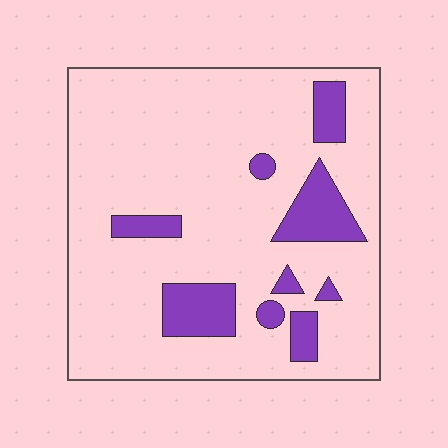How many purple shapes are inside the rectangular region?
9.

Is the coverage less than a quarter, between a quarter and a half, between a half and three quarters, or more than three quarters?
Less than a quarter.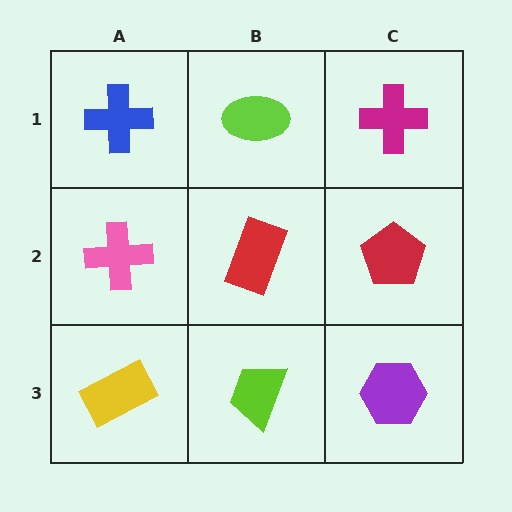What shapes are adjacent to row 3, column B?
A red rectangle (row 2, column B), a yellow rectangle (row 3, column A), a purple hexagon (row 3, column C).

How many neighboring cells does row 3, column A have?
2.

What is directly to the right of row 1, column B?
A magenta cross.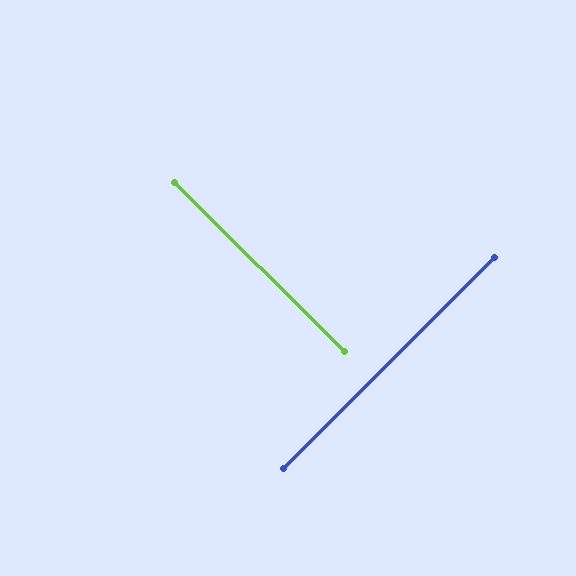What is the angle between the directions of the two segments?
Approximately 90 degrees.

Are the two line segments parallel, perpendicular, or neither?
Perpendicular — they meet at approximately 90°.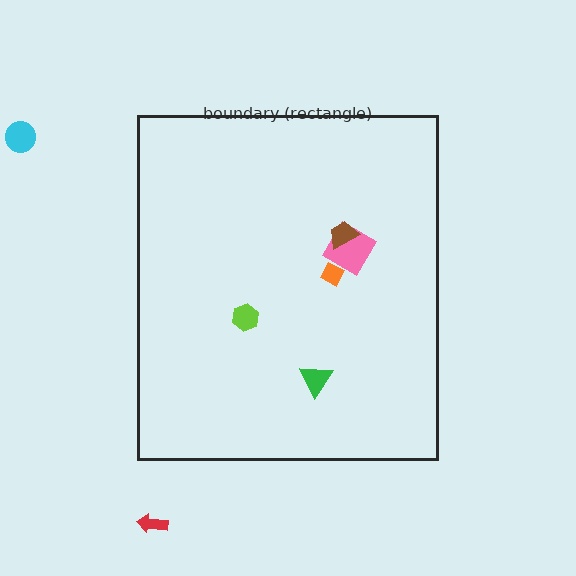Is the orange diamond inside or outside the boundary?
Inside.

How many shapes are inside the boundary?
5 inside, 2 outside.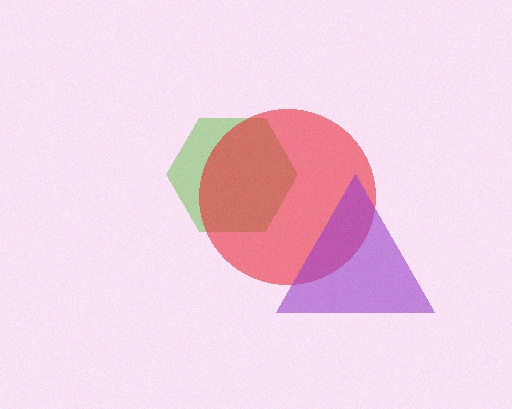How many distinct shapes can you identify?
There are 3 distinct shapes: a lime hexagon, a red circle, a purple triangle.